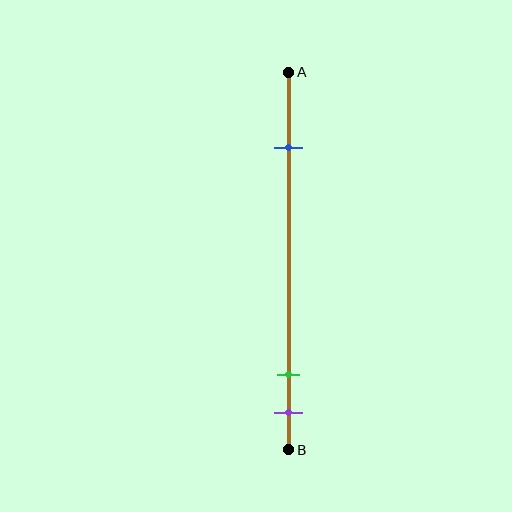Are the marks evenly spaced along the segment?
No, the marks are not evenly spaced.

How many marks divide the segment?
There are 3 marks dividing the segment.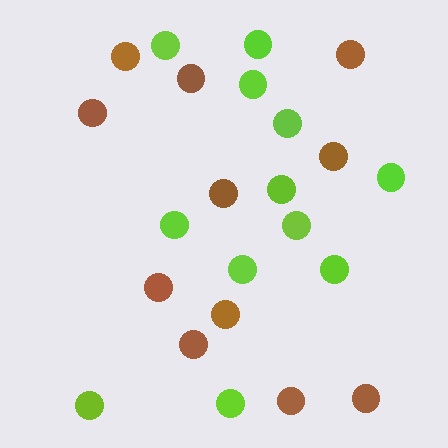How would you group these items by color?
There are 2 groups: one group of lime circles (12) and one group of brown circles (11).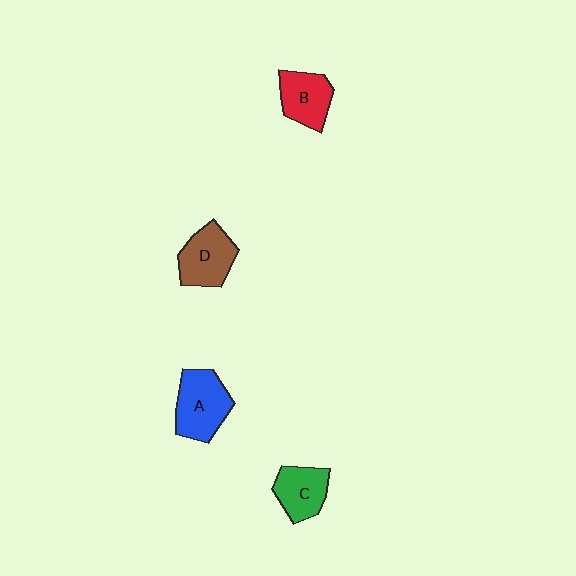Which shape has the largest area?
Shape A (blue).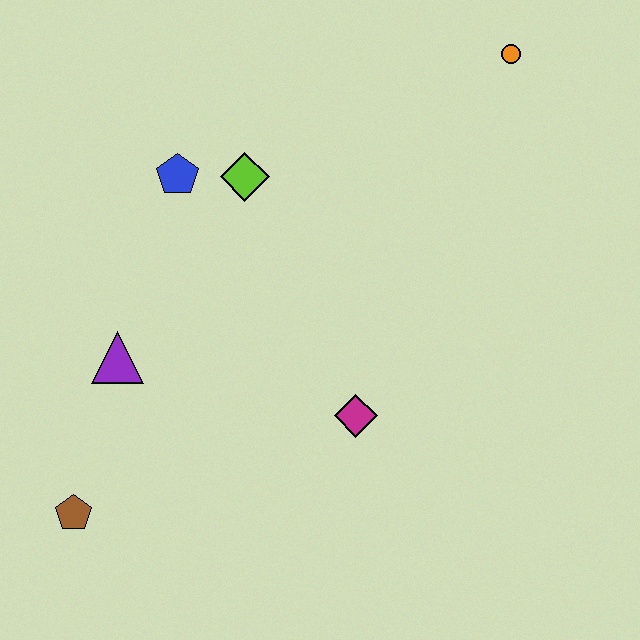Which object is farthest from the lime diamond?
The brown pentagon is farthest from the lime diamond.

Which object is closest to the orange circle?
The lime diamond is closest to the orange circle.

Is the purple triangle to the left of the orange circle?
Yes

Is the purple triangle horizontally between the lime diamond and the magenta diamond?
No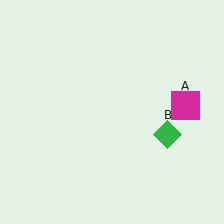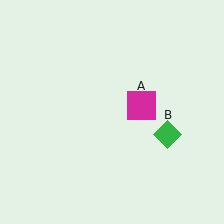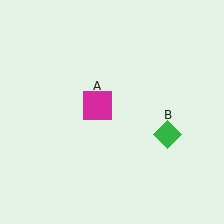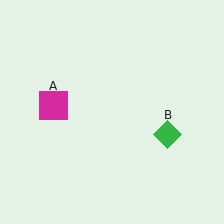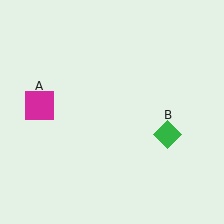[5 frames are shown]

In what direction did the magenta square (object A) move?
The magenta square (object A) moved left.